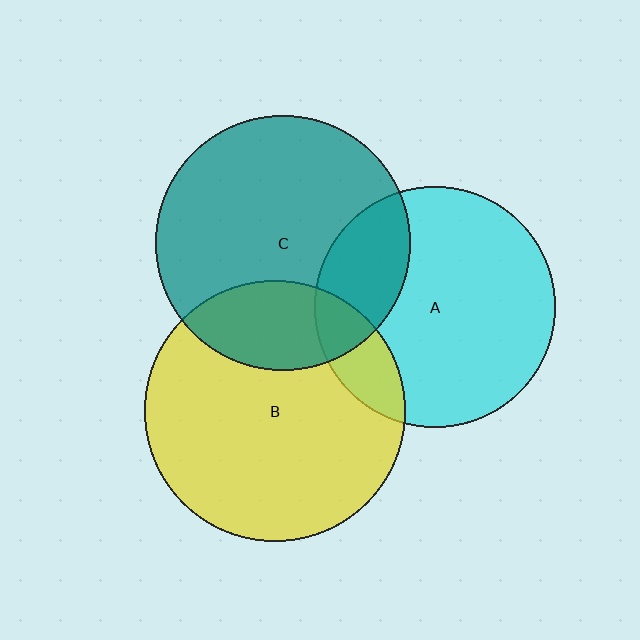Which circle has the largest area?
Circle B (yellow).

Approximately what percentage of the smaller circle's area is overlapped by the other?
Approximately 15%.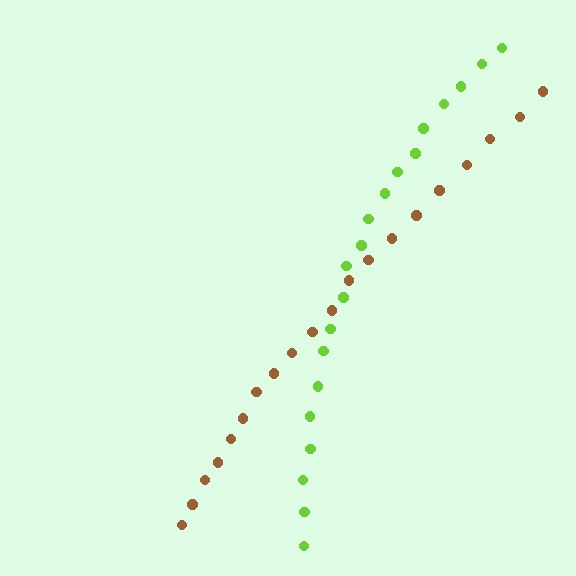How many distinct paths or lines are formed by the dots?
There are 2 distinct paths.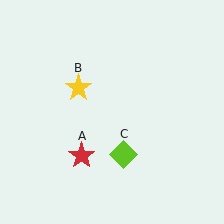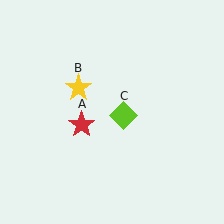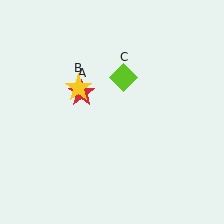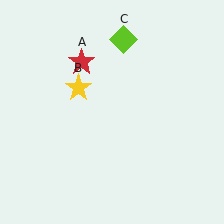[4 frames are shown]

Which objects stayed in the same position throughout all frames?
Yellow star (object B) remained stationary.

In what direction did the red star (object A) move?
The red star (object A) moved up.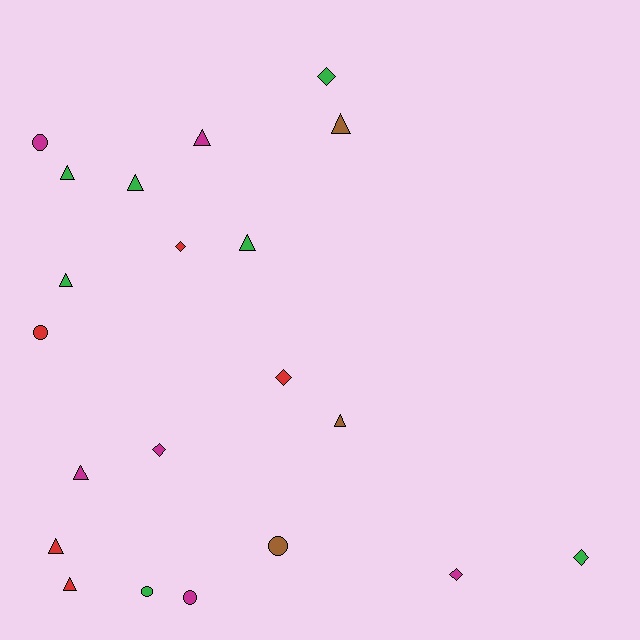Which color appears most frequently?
Green, with 7 objects.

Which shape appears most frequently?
Triangle, with 10 objects.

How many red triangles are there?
There are 2 red triangles.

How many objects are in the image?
There are 21 objects.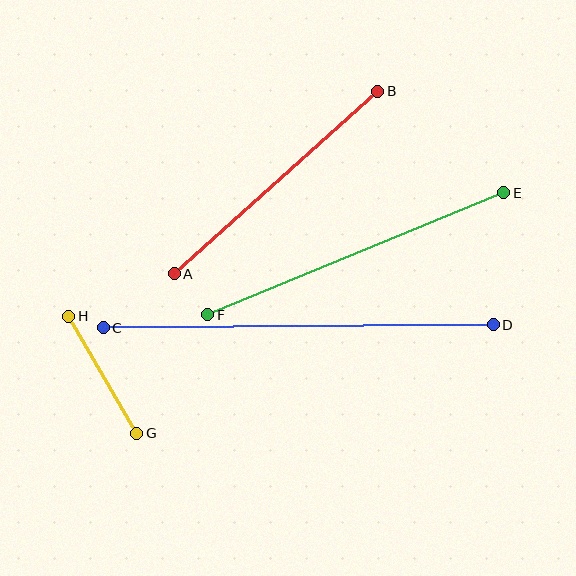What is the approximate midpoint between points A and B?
The midpoint is at approximately (276, 183) pixels.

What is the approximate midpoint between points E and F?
The midpoint is at approximately (356, 254) pixels.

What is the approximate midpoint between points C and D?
The midpoint is at approximately (298, 326) pixels.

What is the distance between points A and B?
The distance is approximately 273 pixels.